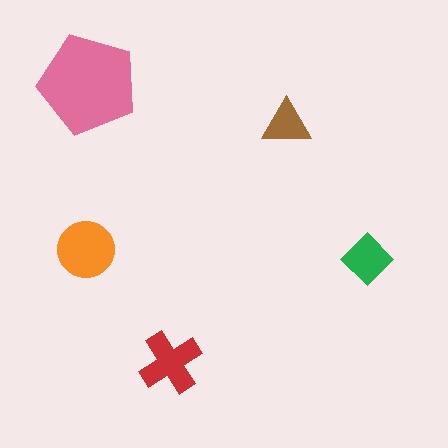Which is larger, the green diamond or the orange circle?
The orange circle.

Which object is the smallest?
The brown triangle.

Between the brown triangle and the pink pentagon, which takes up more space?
The pink pentagon.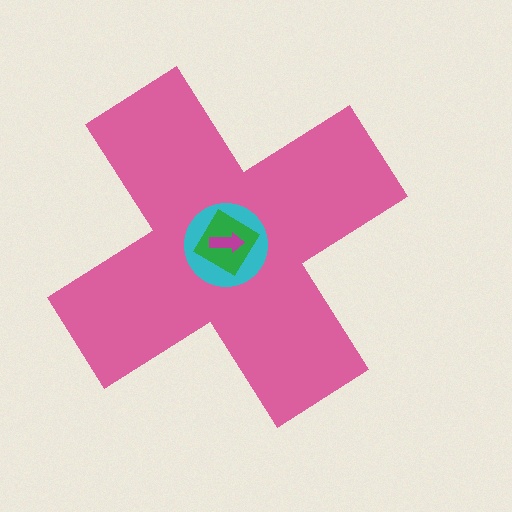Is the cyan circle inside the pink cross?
Yes.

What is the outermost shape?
The pink cross.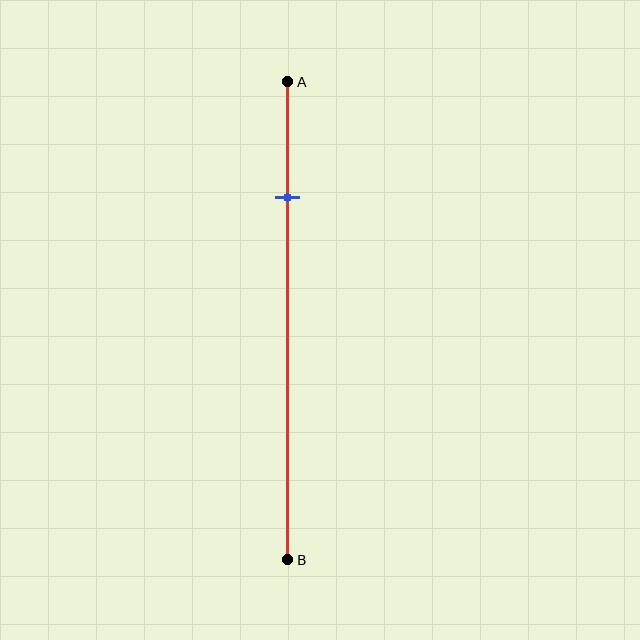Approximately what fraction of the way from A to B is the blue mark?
The blue mark is approximately 25% of the way from A to B.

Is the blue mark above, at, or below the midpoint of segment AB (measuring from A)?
The blue mark is above the midpoint of segment AB.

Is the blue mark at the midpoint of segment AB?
No, the mark is at about 25% from A, not at the 50% midpoint.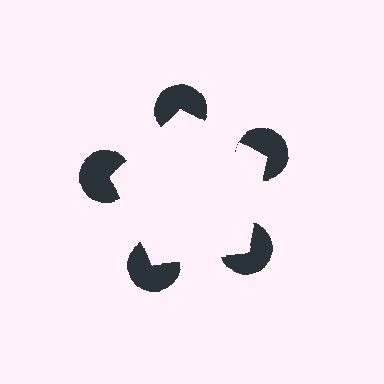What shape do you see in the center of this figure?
An illusory pentagon — its edges are inferred from the aligned wedge cuts in the pac-man discs, not physically drawn.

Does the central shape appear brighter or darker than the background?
It typically appears slightly brighter than the background, even though no actual brightness change is drawn.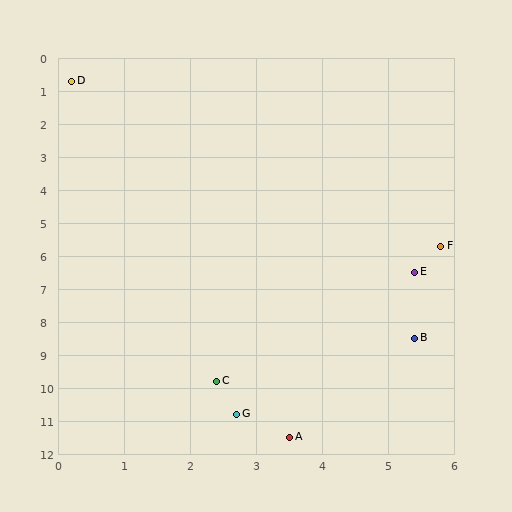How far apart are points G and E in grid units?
Points G and E are about 5.1 grid units apart.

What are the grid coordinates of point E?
Point E is at approximately (5.4, 6.5).